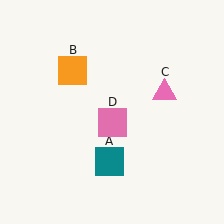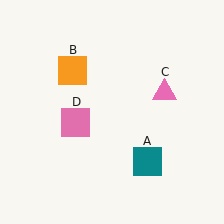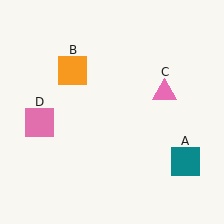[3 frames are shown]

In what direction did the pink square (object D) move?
The pink square (object D) moved left.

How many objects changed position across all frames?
2 objects changed position: teal square (object A), pink square (object D).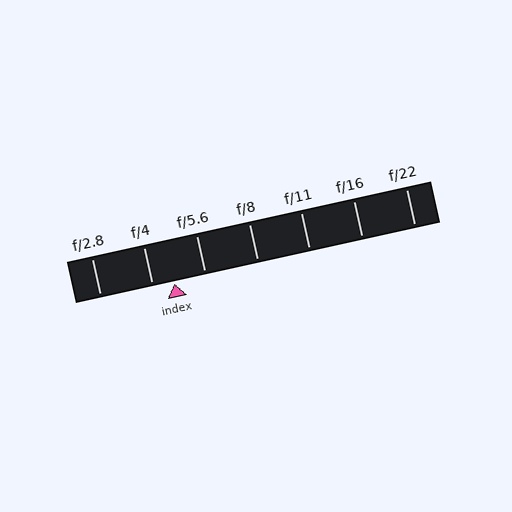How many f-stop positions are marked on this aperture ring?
There are 7 f-stop positions marked.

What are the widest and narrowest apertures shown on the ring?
The widest aperture shown is f/2.8 and the narrowest is f/22.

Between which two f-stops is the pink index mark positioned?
The index mark is between f/4 and f/5.6.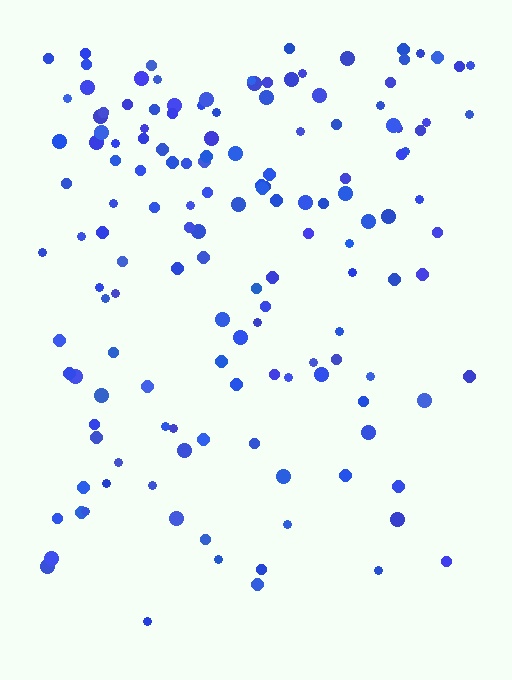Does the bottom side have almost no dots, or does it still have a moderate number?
Still a moderate number, just noticeably fewer than the top.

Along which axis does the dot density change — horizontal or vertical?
Vertical.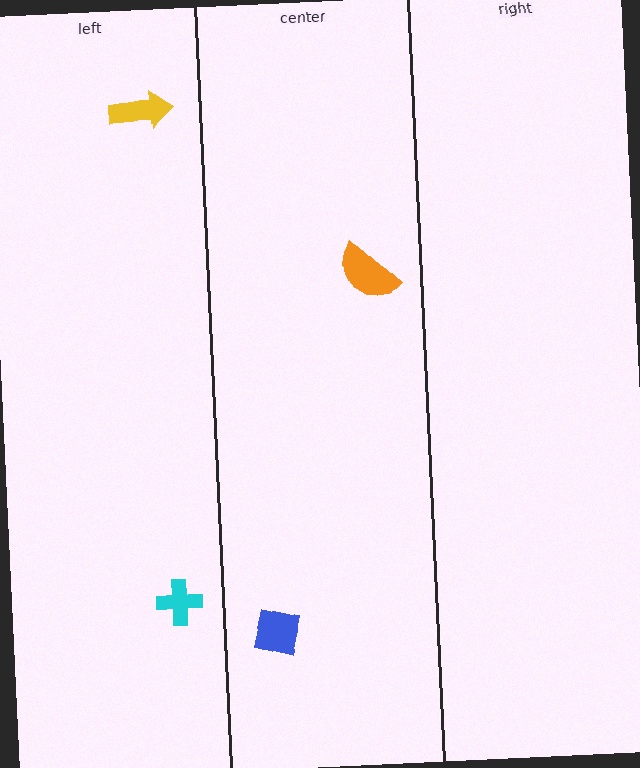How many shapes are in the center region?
2.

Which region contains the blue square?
The center region.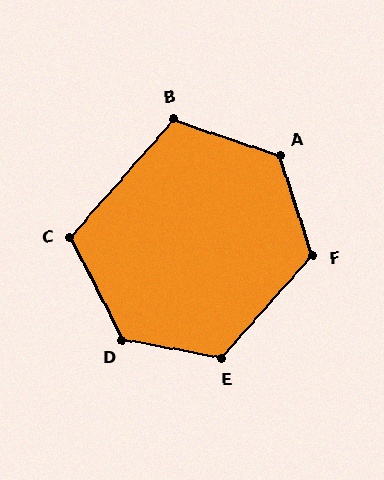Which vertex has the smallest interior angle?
C, at approximately 112 degrees.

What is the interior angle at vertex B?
Approximately 112 degrees (obtuse).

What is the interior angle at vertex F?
Approximately 120 degrees (obtuse).